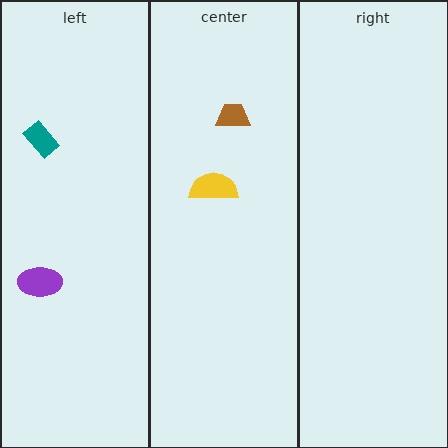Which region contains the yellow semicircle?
The center region.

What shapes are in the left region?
The teal rectangle, the purple ellipse.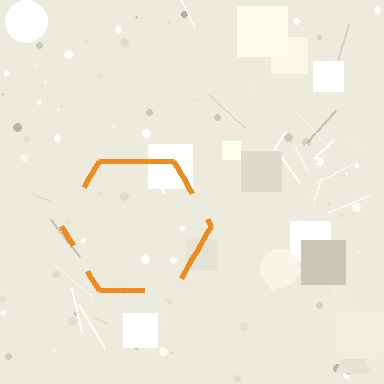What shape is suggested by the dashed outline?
The dashed outline suggests a hexagon.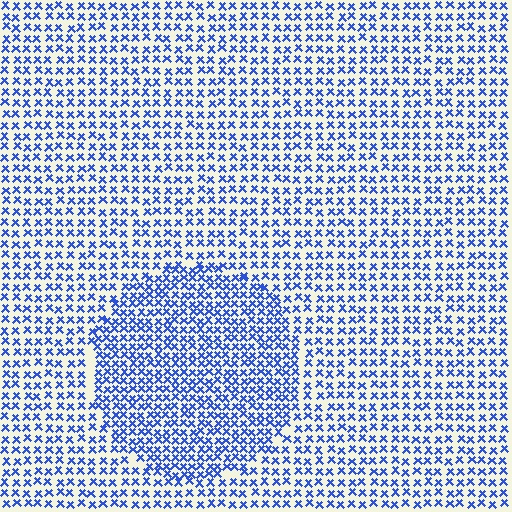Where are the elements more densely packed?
The elements are more densely packed inside the circle boundary.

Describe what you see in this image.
The image contains small blue elements arranged at two different densities. A circle-shaped region is visible where the elements are more densely packed than the surrounding area.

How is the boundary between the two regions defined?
The boundary is defined by a change in element density (approximately 1.6x ratio). All elements are the same color, size, and shape.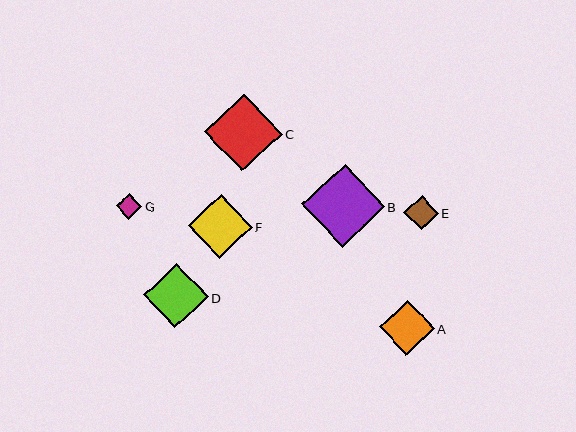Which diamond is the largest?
Diamond B is the largest with a size of approximately 83 pixels.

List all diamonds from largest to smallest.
From largest to smallest: B, C, D, F, A, E, G.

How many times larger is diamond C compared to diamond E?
Diamond C is approximately 2.3 times the size of diamond E.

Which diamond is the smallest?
Diamond G is the smallest with a size of approximately 26 pixels.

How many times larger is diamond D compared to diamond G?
Diamond D is approximately 2.5 times the size of diamond G.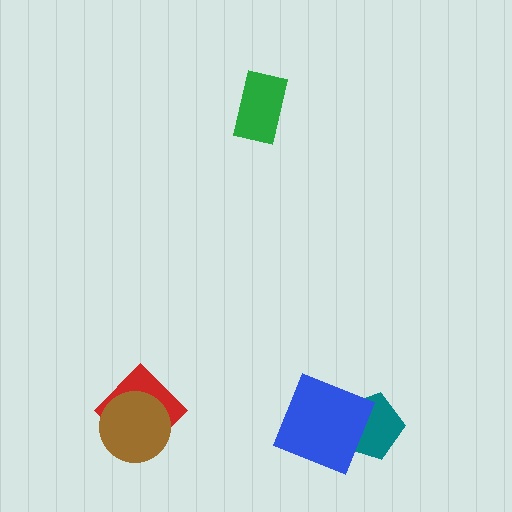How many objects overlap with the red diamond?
1 object overlaps with the red diamond.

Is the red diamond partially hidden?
Yes, it is partially covered by another shape.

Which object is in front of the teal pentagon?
The blue square is in front of the teal pentagon.